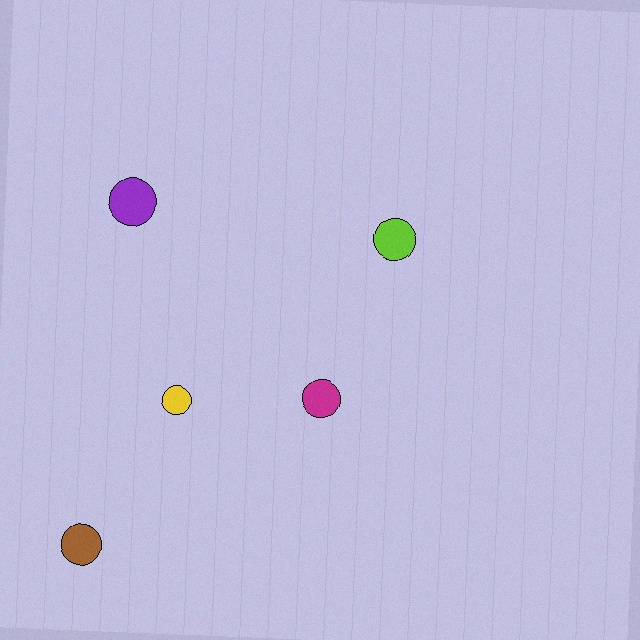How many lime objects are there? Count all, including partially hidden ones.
There is 1 lime object.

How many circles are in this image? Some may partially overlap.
There are 5 circles.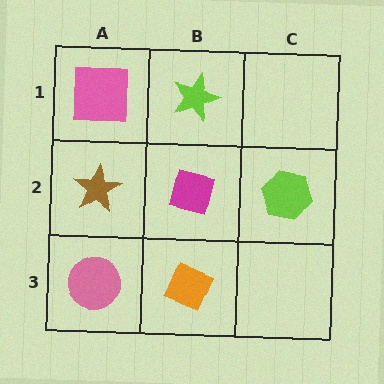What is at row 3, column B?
An orange diamond.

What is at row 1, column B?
A lime star.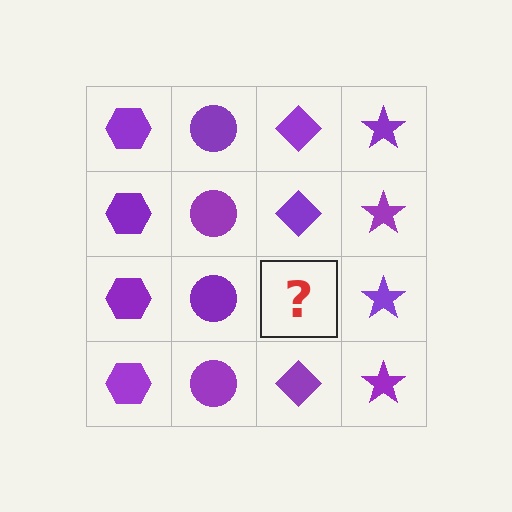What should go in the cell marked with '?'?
The missing cell should contain a purple diamond.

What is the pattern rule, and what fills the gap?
The rule is that each column has a consistent shape. The gap should be filled with a purple diamond.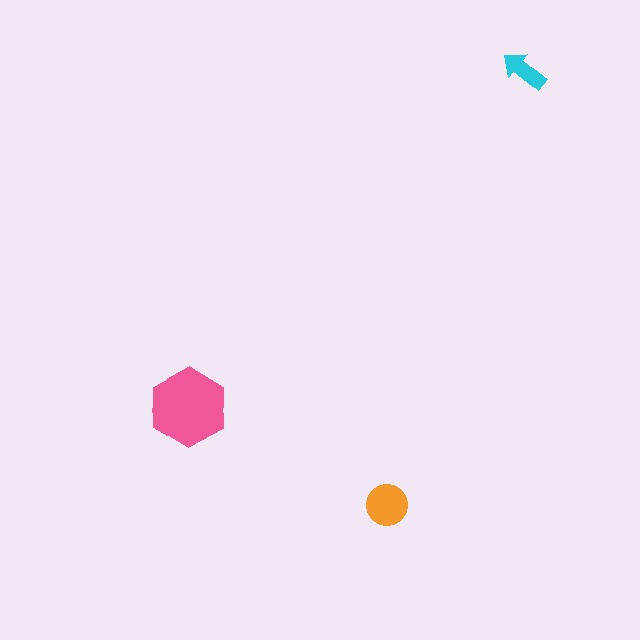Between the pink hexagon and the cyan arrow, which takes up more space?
The pink hexagon.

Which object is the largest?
The pink hexagon.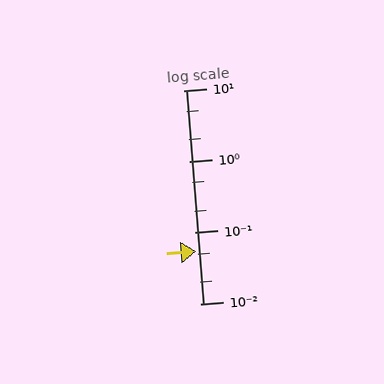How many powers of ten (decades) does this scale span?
The scale spans 3 decades, from 0.01 to 10.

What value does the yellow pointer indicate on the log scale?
The pointer indicates approximately 0.055.